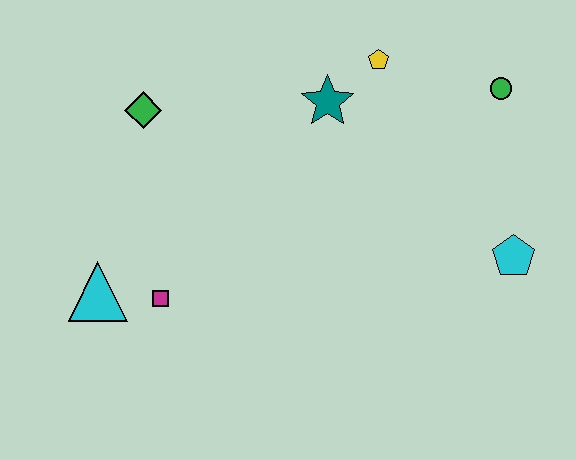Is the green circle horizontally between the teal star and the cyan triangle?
No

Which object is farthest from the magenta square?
The green circle is farthest from the magenta square.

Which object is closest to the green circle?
The yellow pentagon is closest to the green circle.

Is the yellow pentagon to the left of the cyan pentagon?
Yes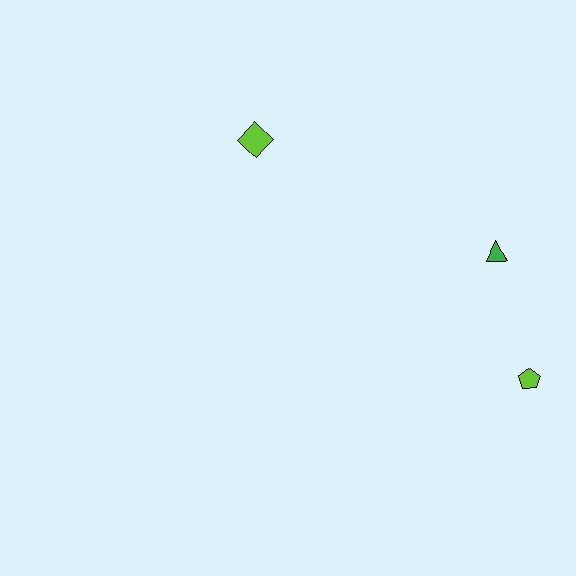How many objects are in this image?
There are 3 objects.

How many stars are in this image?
There are no stars.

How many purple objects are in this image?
There are no purple objects.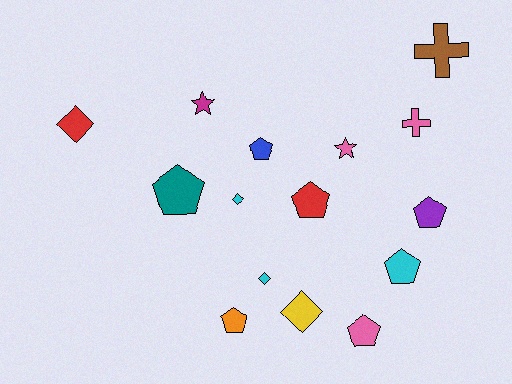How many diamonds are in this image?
There are 4 diamonds.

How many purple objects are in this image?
There is 1 purple object.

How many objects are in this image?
There are 15 objects.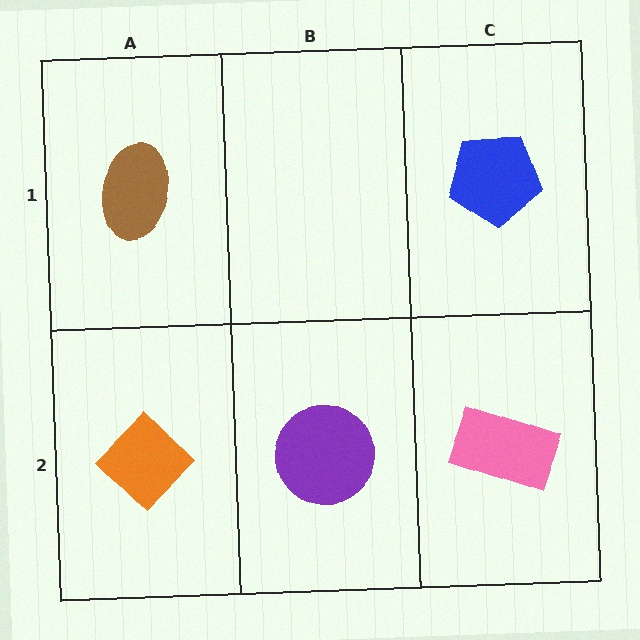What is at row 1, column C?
A blue pentagon.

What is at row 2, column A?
An orange diamond.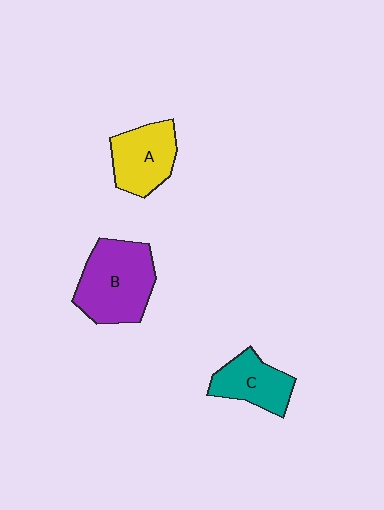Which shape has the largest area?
Shape B (purple).